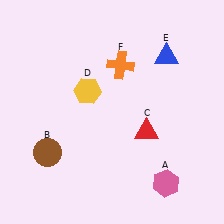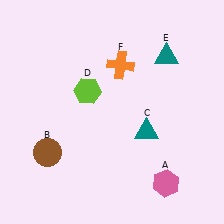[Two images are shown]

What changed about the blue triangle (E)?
In Image 1, E is blue. In Image 2, it changed to teal.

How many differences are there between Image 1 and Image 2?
There are 3 differences between the two images.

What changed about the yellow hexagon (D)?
In Image 1, D is yellow. In Image 2, it changed to lime.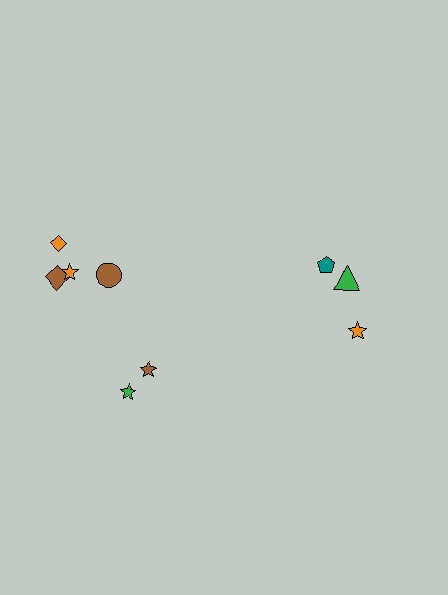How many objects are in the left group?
There are 6 objects.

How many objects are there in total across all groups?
There are 9 objects.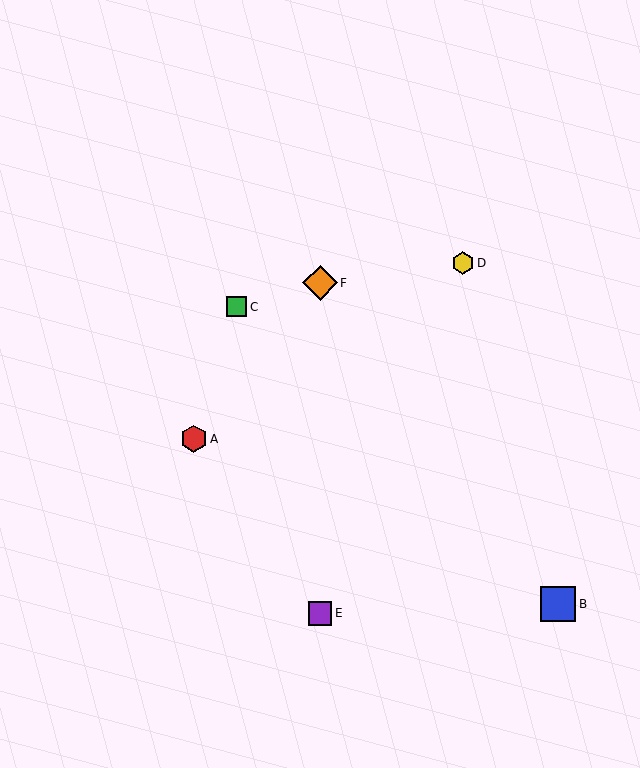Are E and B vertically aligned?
No, E is at x≈320 and B is at x≈558.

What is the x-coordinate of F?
Object F is at x≈320.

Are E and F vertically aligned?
Yes, both are at x≈320.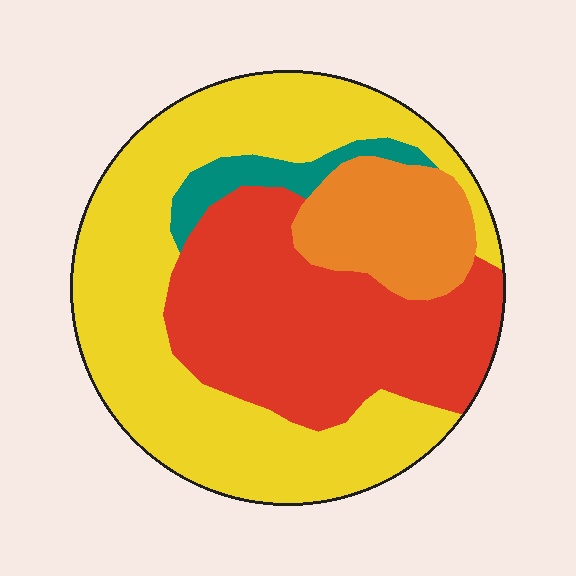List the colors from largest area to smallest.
From largest to smallest: yellow, red, orange, teal.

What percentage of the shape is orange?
Orange covers 13% of the shape.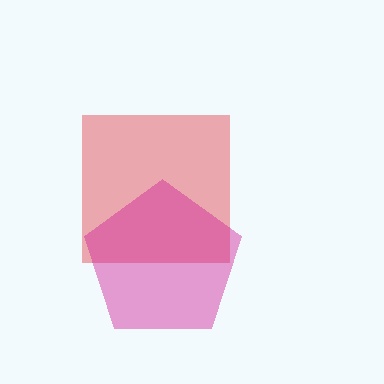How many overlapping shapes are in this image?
There are 2 overlapping shapes in the image.